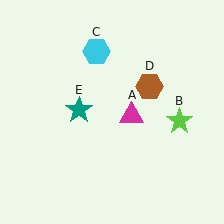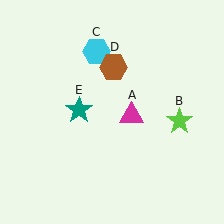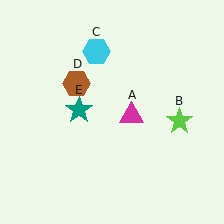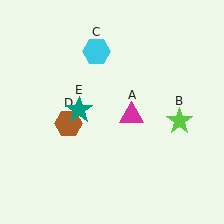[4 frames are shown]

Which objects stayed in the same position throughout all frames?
Magenta triangle (object A) and lime star (object B) and cyan hexagon (object C) and teal star (object E) remained stationary.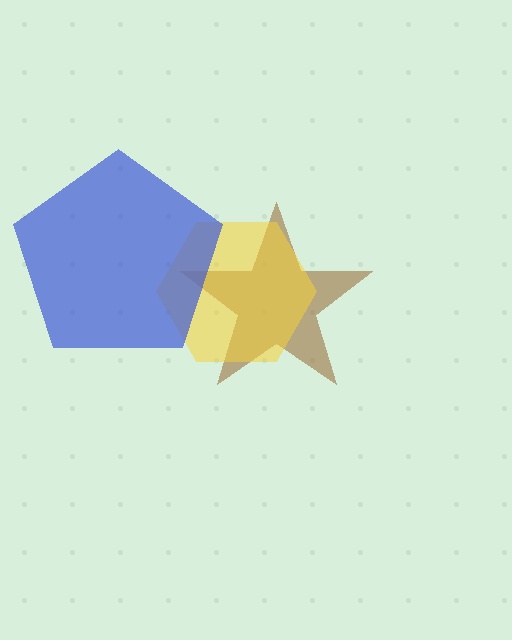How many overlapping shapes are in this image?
There are 3 overlapping shapes in the image.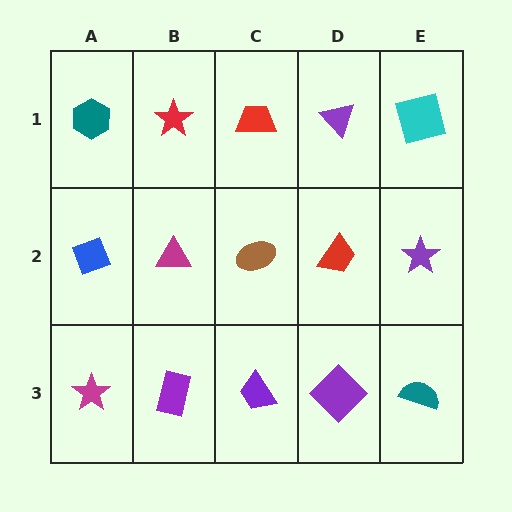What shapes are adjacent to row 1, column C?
A brown ellipse (row 2, column C), a red star (row 1, column B), a purple triangle (row 1, column D).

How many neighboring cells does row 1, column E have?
2.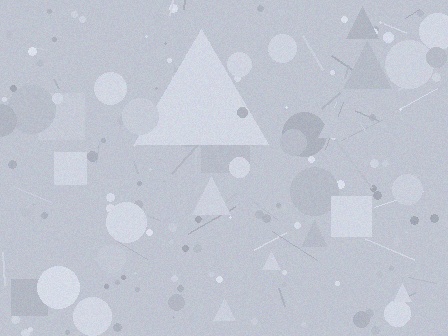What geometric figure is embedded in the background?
A triangle is embedded in the background.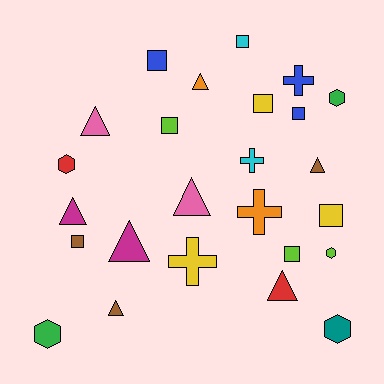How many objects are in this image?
There are 25 objects.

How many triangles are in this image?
There are 8 triangles.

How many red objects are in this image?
There are 2 red objects.